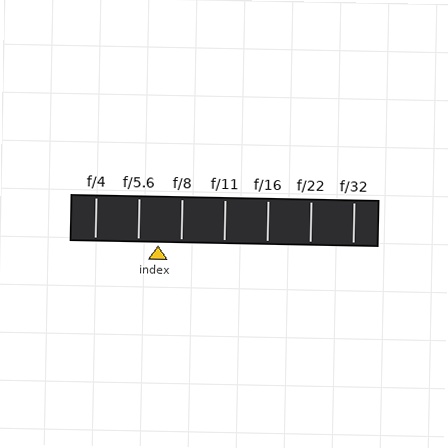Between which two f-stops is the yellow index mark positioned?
The index mark is between f/5.6 and f/8.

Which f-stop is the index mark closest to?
The index mark is closest to f/5.6.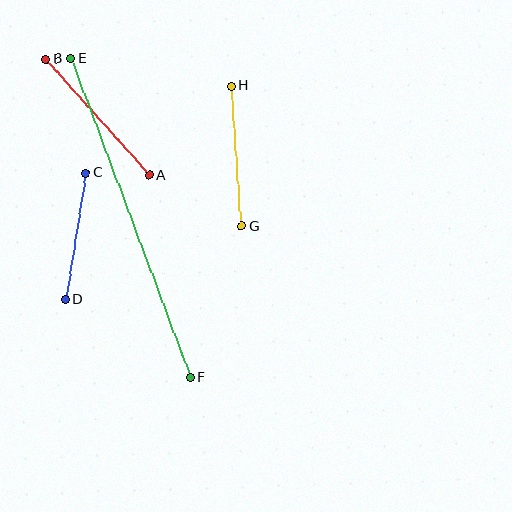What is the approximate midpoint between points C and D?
The midpoint is at approximately (76, 236) pixels.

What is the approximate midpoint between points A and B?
The midpoint is at approximately (98, 117) pixels.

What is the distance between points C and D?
The distance is approximately 128 pixels.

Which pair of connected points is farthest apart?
Points E and F are farthest apart.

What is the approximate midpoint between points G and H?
The midpoint is at approximately (237, 156) pixels.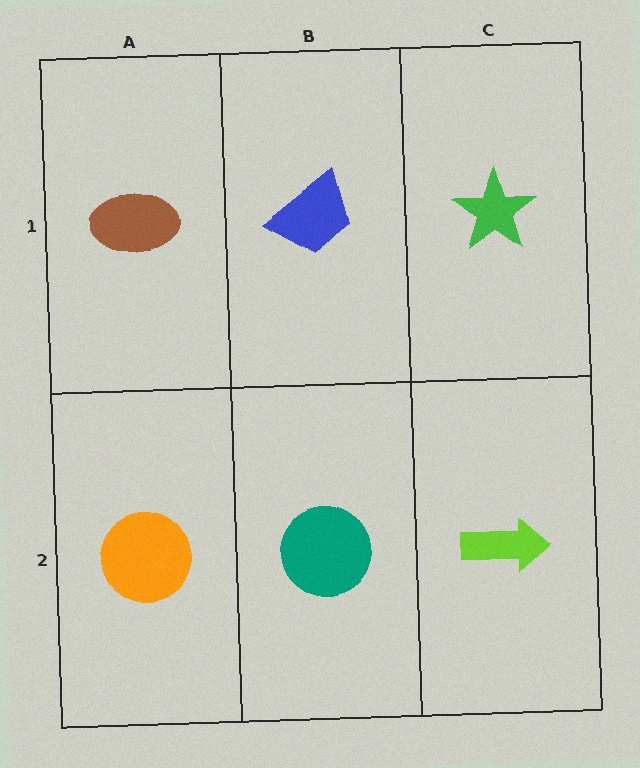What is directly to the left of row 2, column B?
An orange circle.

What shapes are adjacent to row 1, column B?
A teal circle (row 2, column B), a brown ellipse (row 1, column A), a green star (row 1, column C).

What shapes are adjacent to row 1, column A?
An orange circle (row 2, column A), a blue trapezoid (row 1, column B).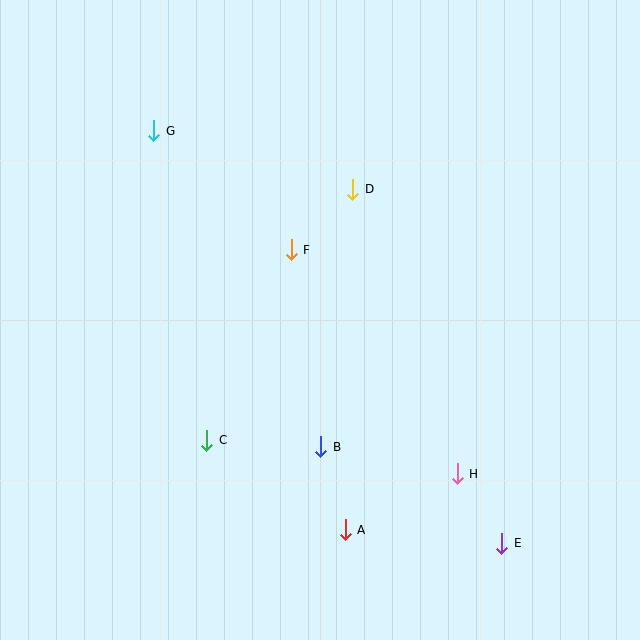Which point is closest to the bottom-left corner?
Point C is closest to the bottom-left corner.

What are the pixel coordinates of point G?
Point G is at (154, 131).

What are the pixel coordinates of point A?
Point A is at (345, 530).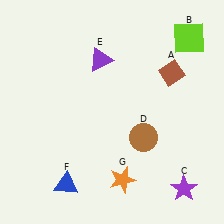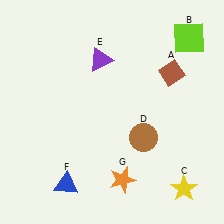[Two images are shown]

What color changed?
The star (C) changed from purple in Image 1 to yellow in Image 2.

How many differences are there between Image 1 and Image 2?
There is 1 difference between the two images.